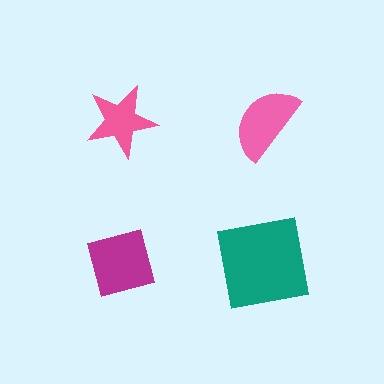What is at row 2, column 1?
A magenta diamond.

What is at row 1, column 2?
A pink semicircle.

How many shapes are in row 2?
2 shapes.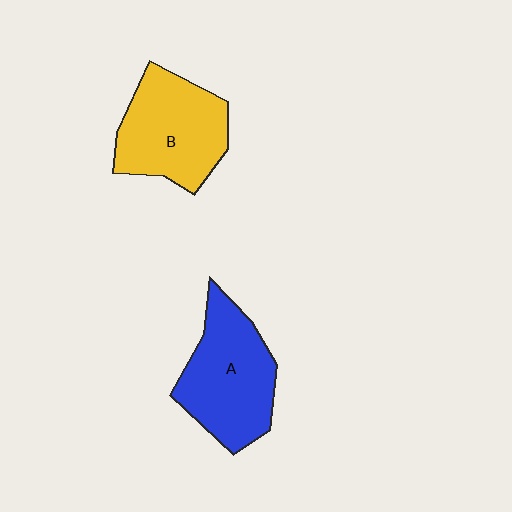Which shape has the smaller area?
Shape B (yellow).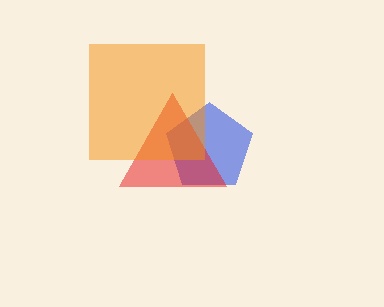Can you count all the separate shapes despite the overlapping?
Yes, there are 3 separate shapes.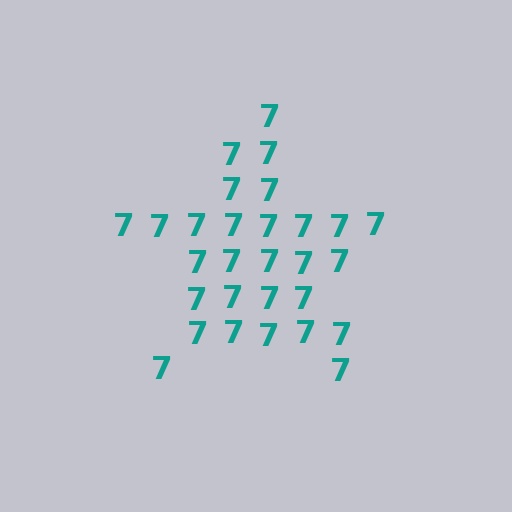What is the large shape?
The large shape is a star.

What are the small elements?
The small elements are digit 7's.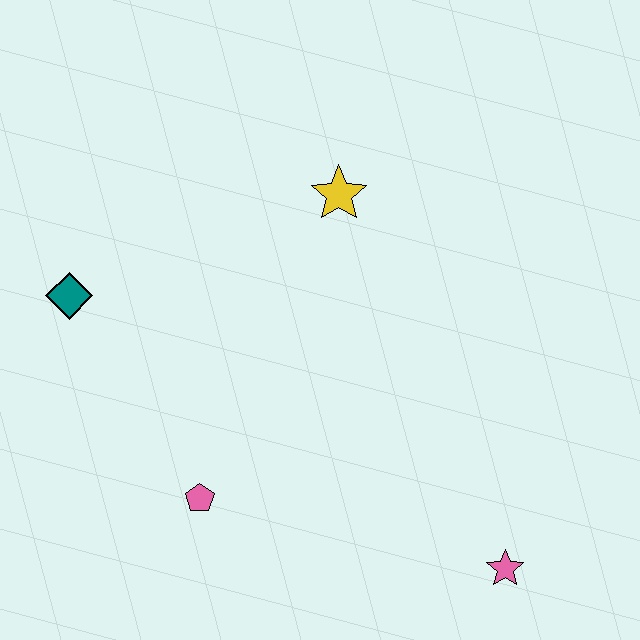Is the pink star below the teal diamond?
Yes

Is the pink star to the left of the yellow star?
No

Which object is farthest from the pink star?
The teal diamond is farthest from the pink star.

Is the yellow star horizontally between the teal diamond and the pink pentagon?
No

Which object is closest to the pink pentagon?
The teal diamond is closest to the pink pentagon.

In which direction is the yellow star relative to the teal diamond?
The yellow star is to the right of the teal diamond.